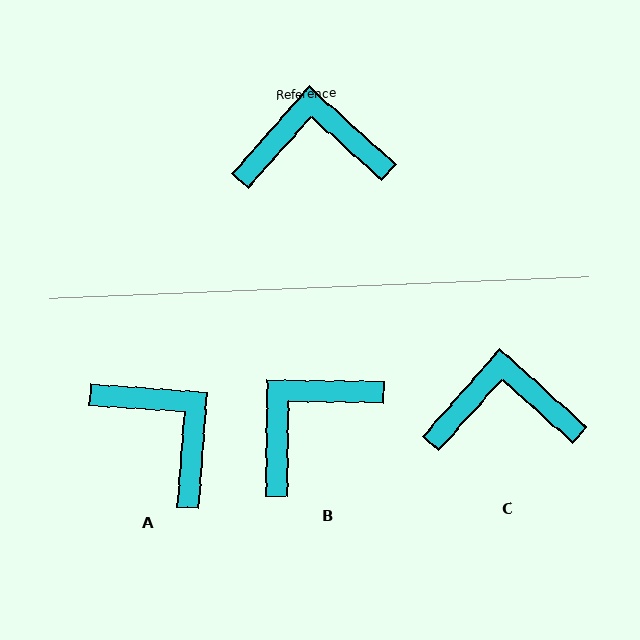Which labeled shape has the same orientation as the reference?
C.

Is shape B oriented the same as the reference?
No, it is off by about 41 degrees.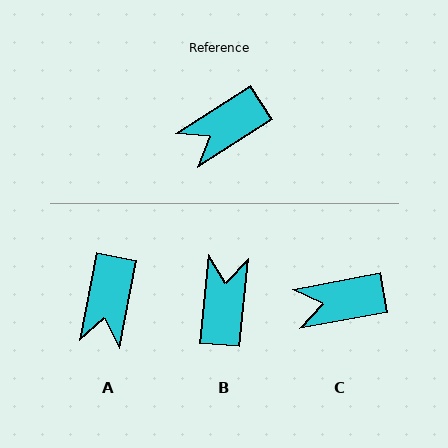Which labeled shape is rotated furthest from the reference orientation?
B, about 128 degrees away.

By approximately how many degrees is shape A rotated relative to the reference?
Approximately 46 degrees counter-clockwise.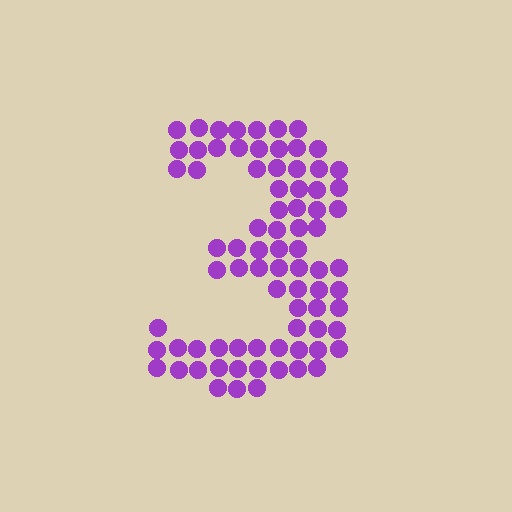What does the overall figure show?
The overall figure shows the digit 3.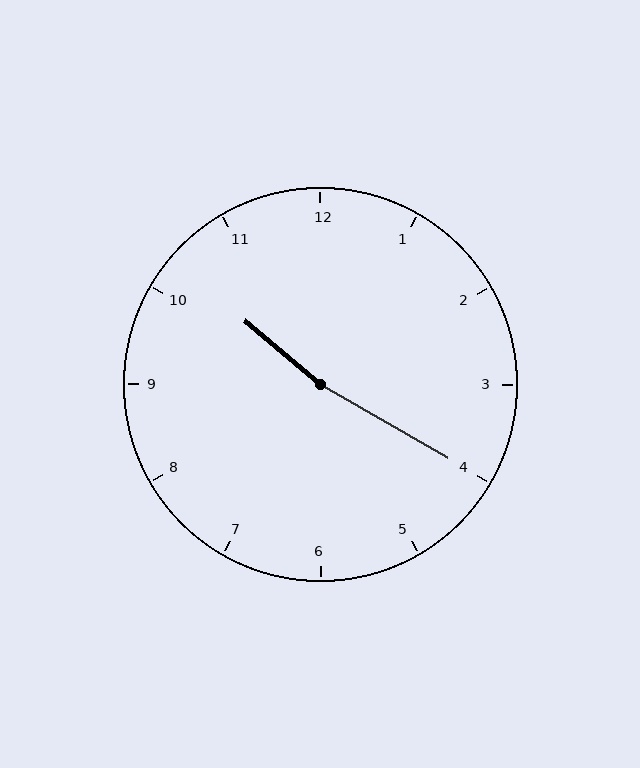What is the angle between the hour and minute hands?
Approximately 170 degrees.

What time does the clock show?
10:20.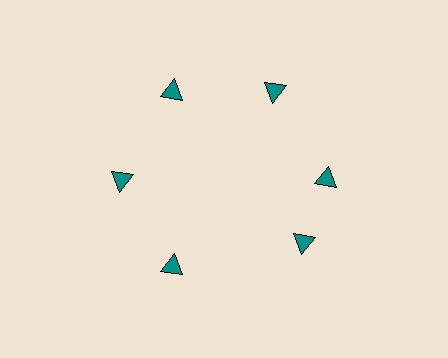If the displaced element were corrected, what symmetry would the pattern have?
It would have 6-fold rotational symmetry — the pattern would map onto itself every 60 degrees.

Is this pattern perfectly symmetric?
No. The 6 teal triangles are arranged in a ring, but one element near the 5 o'clock position is rotated out of alignment along the ring, breaking the 6-fold rotational symmetry.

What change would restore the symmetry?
The symmetry would be restored by rotating it back into even spacing with its neighbors so that all 6 triangles sit at equal angles and equal distance from the center.